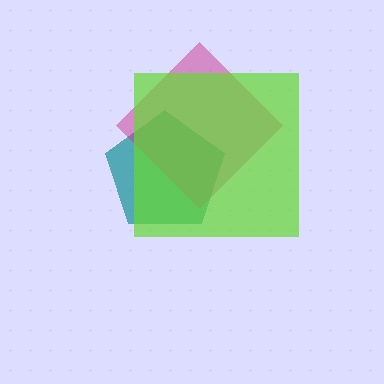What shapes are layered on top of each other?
The layered shapes are: a teal pentagon, a magenta diamond, a lime square.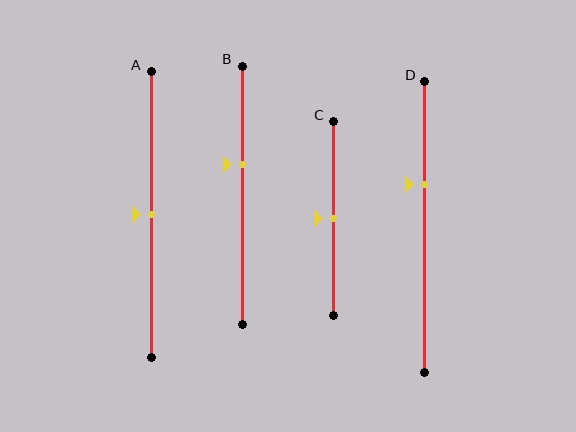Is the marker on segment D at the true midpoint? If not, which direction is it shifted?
No, the marker on segment D is shifted upward by about 14% of the segment length.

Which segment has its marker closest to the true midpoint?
Segment A has its marker closest to the true midpoint.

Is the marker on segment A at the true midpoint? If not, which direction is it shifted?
Yes, the marker on segment A is at the true midpoint.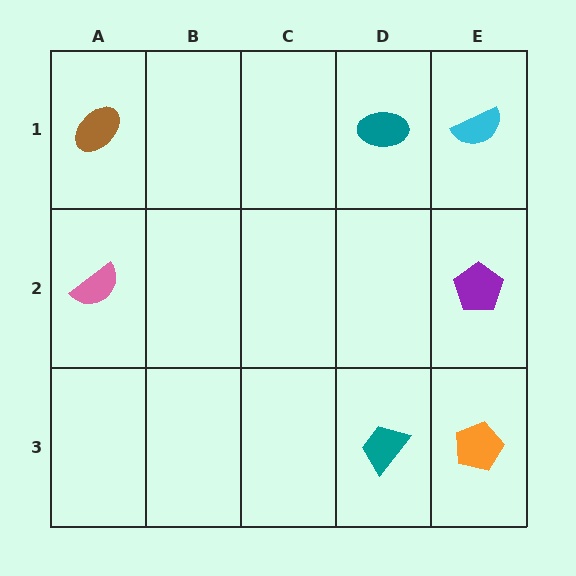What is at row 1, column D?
A teal ellipse.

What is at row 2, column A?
A pink semicircle.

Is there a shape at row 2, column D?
No, that cell is empty.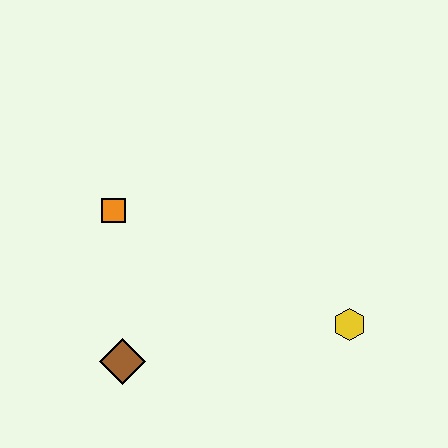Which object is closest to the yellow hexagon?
The brown diamond is closest to the yellow hexagon.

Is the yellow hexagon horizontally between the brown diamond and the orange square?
No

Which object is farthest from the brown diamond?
The yellow hexagon is farthest from the brown diamond.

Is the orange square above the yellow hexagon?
Yes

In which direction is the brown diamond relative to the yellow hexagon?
The brown diamond is to the left of the yellow hexagon.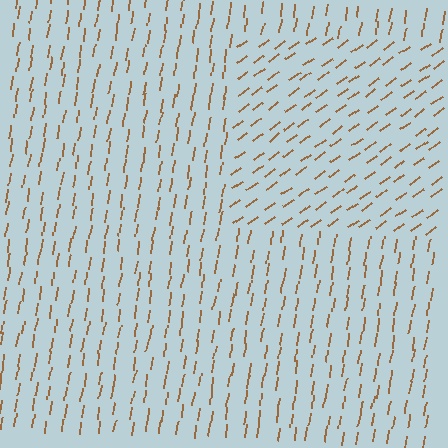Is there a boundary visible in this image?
Yes, there is a texture boundary formed by a change in line orientation.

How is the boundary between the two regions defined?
The boundary is defined purely by a change in line orientation (approximately 45 degrees difference). All lines are the same color and thickness.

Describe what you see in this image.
The image is filled with small brown line segments. A rectangle region in the image has lines oriented differently from the surrounding lines, creating a visible texture boundary.